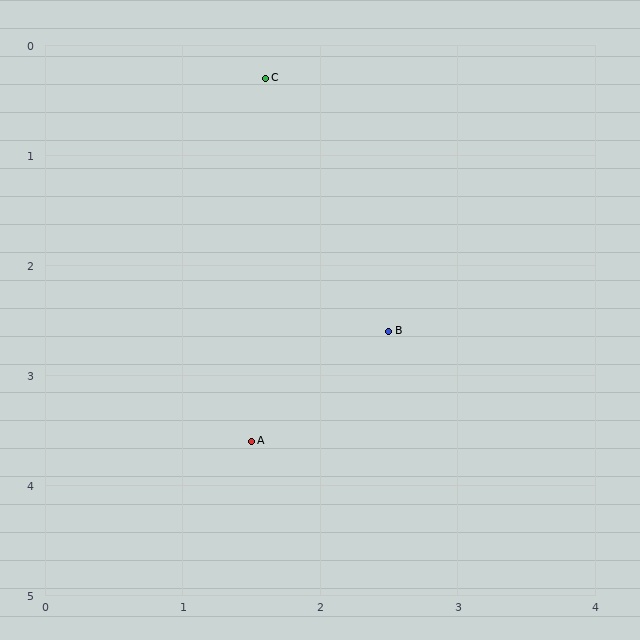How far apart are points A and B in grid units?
Points A and B are about 1.4 grid units apart.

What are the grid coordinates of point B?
Point B is at approximately (2.5, 2.6).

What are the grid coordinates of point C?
Point C is at approximately (1.6, 0.3).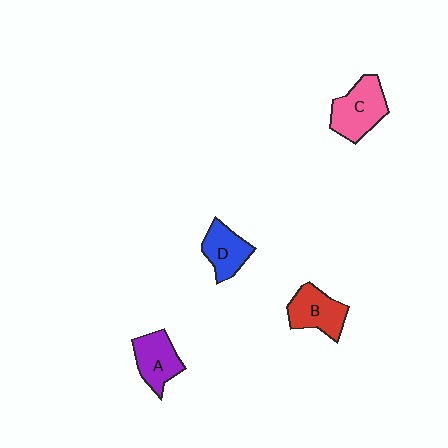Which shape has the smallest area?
Shape D (blue).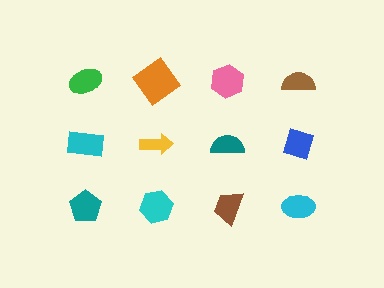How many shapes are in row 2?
4 shapes.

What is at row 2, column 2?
A yellow arrow.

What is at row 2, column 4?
A blue diamond.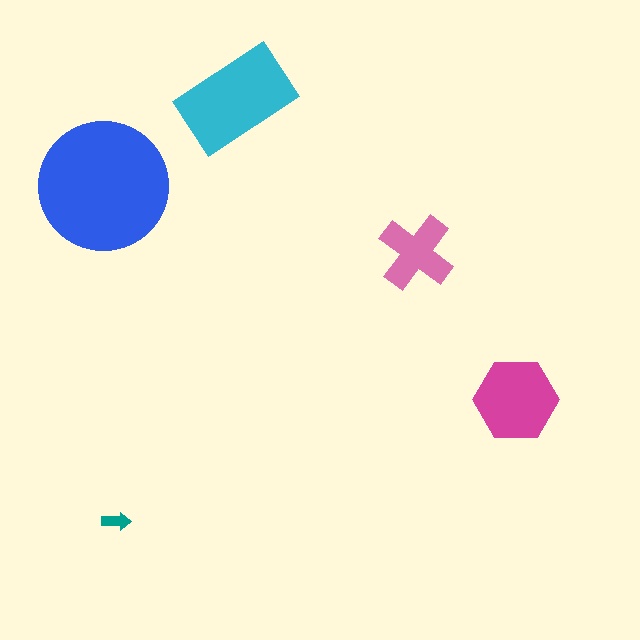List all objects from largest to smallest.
The blue circle, the cyan rectangle, the magenta hexagon, the pink cross, the teal arrow.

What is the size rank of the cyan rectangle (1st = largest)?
2nd.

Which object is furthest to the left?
The blue circle is leftmost.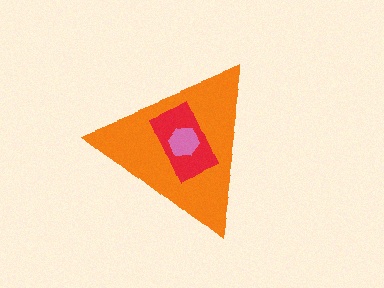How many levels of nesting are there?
3.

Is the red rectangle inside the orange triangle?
Yes.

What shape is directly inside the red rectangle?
The pink hexagon.